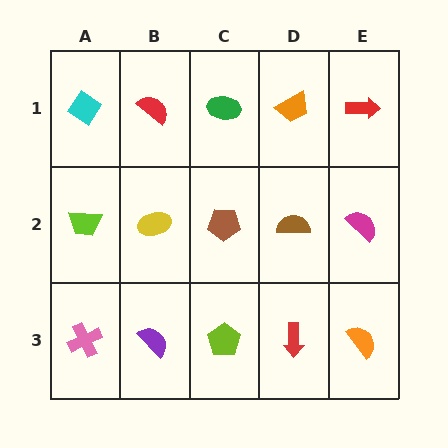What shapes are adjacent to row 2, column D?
An orange trapezoid (row 1, column D), a red arrow (row 3, column D), a brown pentagon (row 2, column C), a magenta semicircle (row 2, column E).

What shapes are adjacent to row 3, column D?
A brown semicircle (row 2, column D), a lime pentagon (row 3, column C), an orange semicircle (row 3, column E).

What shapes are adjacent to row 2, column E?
A red arrow (row 1, column E), an orange semicircle (row 3, column E), a brown semicircle (row 2, column D).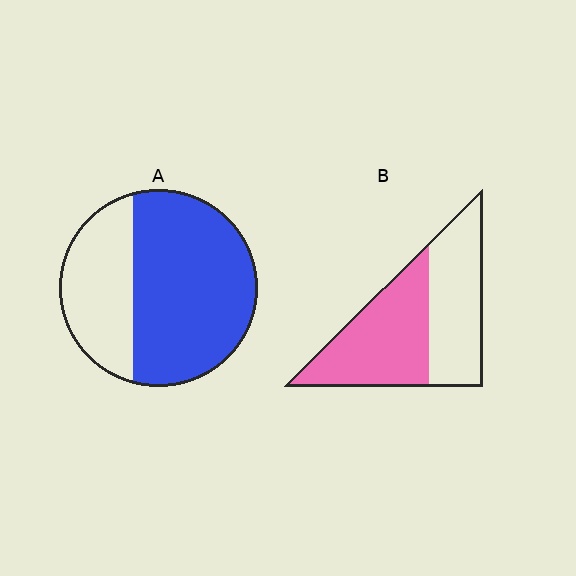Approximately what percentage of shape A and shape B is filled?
A is approximately 65% and B is approximately 55%.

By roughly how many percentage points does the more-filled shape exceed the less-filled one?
By roughly 15 percentage points (A over B).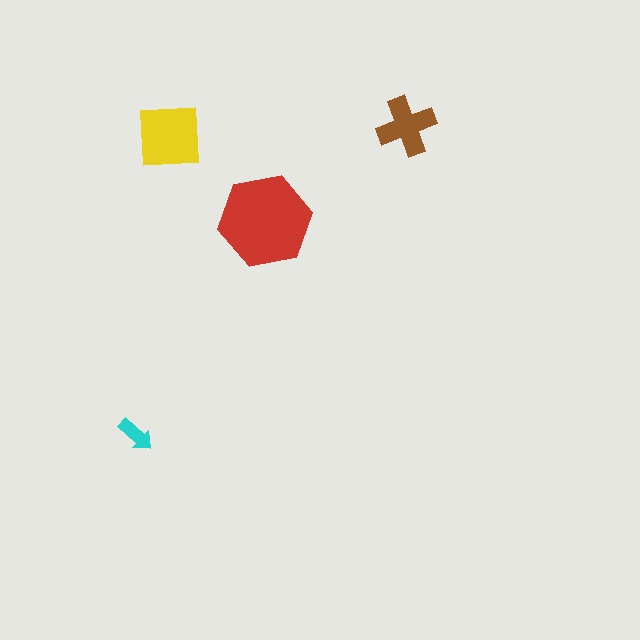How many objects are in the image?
There are 4 objects in the image.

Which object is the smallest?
The cyan arrow.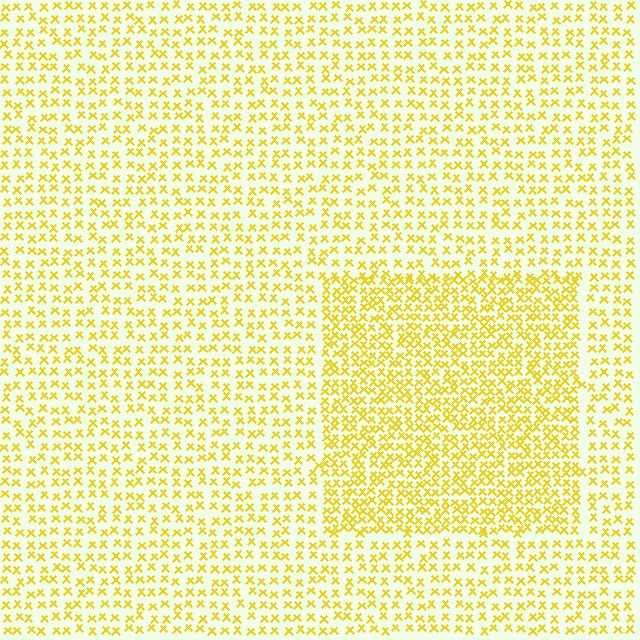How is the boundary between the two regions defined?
The boundary is defined by a change in element density (approximately 1.8x ratio). All elements are the same color, size, and shape.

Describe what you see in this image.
The image contains small yellow elements arranged at two different densities. A rectangle-shaped region is visible where the elements are more densely packed than the surrounding area.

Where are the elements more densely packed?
The elements are more densely packed inside the rectangle boundary.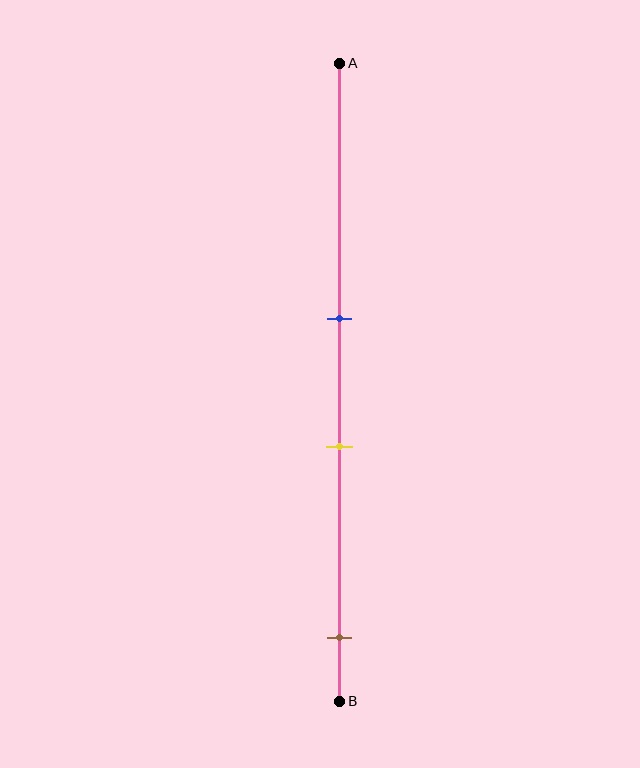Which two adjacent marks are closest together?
The blue and yellow marks are the closest adjacent pair.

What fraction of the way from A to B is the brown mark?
The brown mark is approximately 90% (0.9) of the way from A to B.